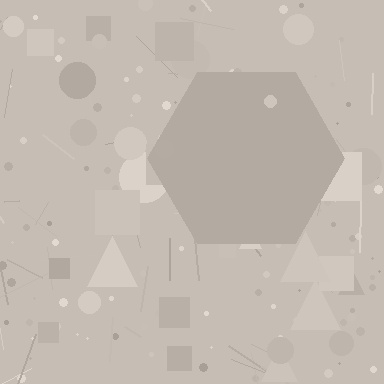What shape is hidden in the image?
A hexagon is hidden in the image.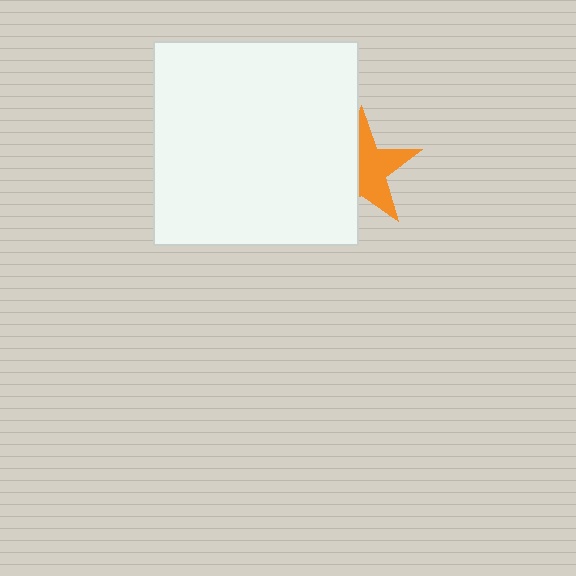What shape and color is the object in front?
The object in front is a white square.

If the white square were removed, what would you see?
You would see the complete orange star.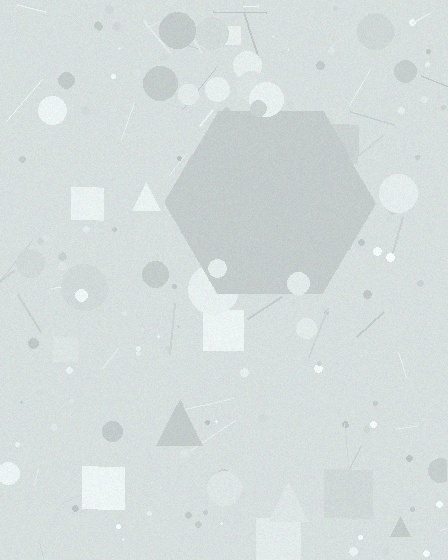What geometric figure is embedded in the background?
A hexagon is embedded in the background.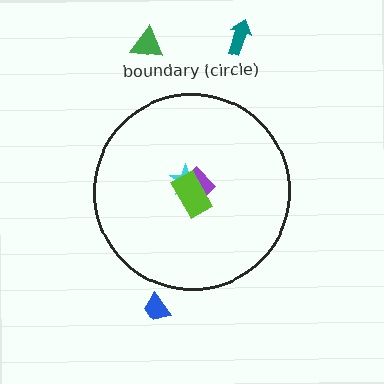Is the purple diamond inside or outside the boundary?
Inside.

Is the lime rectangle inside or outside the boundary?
Inside.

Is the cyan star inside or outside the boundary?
Inside.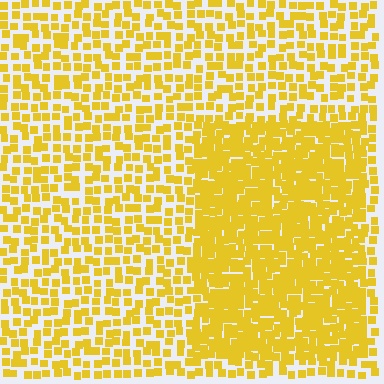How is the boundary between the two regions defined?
The boundary is defined by a change in element density (approximately 2.0x ratio). All elements are the same color, size, and shape.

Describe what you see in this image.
The image contains small yellow elements arranged at two different densities. A rectangle-shaped region is visible where the elements are more densely packed than the surrounding area.